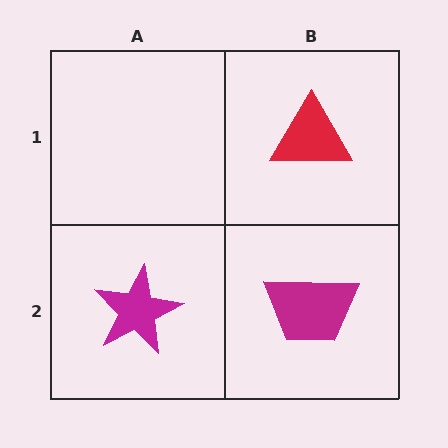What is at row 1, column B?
A red triangle.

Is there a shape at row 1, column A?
No, that cell is empty.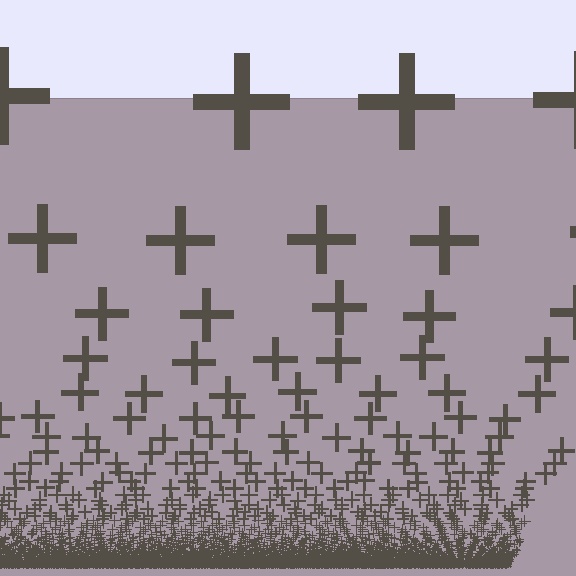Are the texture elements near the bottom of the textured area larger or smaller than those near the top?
Smaller. The gradient is inverted — elements near the bottom are smaller and denser.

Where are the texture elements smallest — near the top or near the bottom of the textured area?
Near the bottom.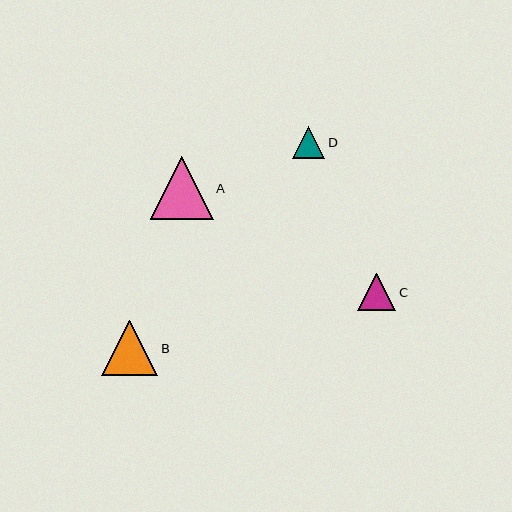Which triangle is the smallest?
Triangle D is the smallest with a size of approximately 32 pixels.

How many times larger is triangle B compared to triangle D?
Triangle B is approximately 1.8 times the size of triangle D.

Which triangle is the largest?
Triangle A is the largest with a size of approximately 63 pixels.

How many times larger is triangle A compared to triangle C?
Triangle A is approximately 1.7 times the size of triangle C.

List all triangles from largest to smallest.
From largest to smallest: A, B, C, D.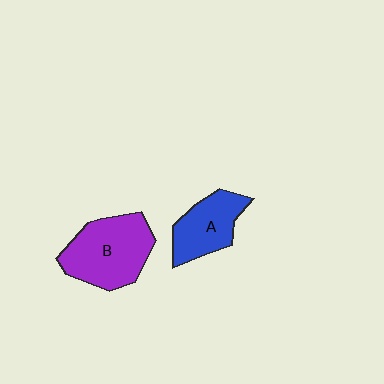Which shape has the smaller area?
Shape A (blue).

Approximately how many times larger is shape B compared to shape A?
Approximately 1.5 times.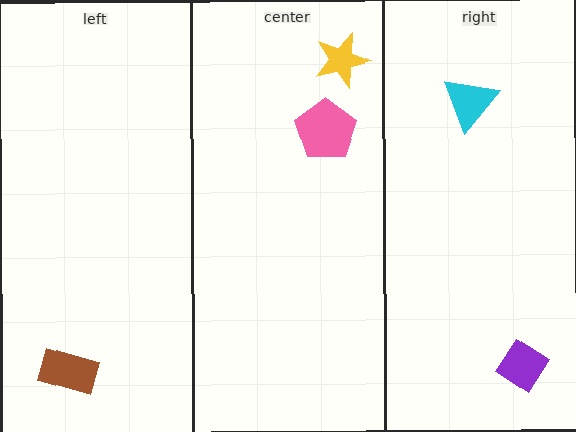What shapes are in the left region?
The brown rectangle.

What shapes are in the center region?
The yellow star, the pink pentagon.